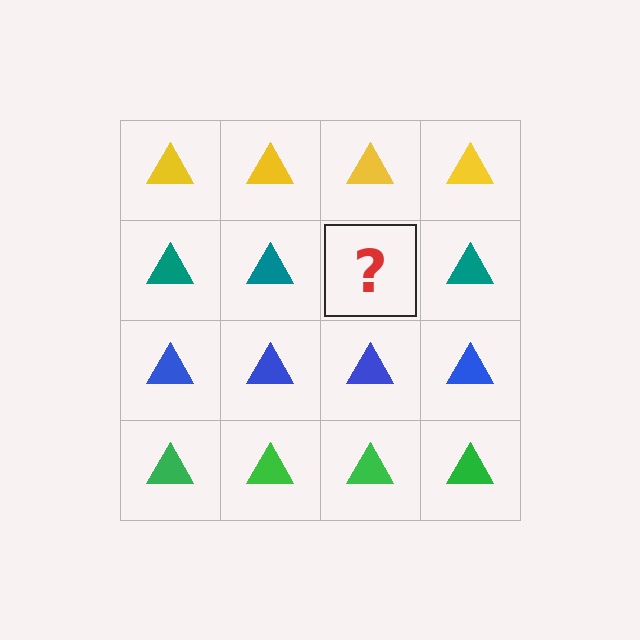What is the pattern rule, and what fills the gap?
The rule is that each row has a consistent color. The gap should be filled with a teal triangle.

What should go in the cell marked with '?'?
The missing cell should contain a teal triangle.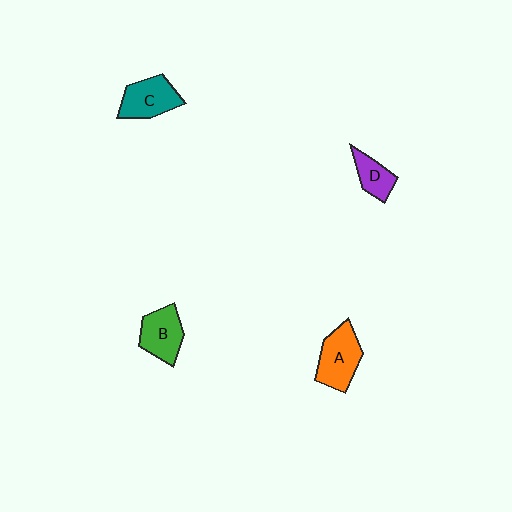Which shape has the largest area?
Shape A (orange).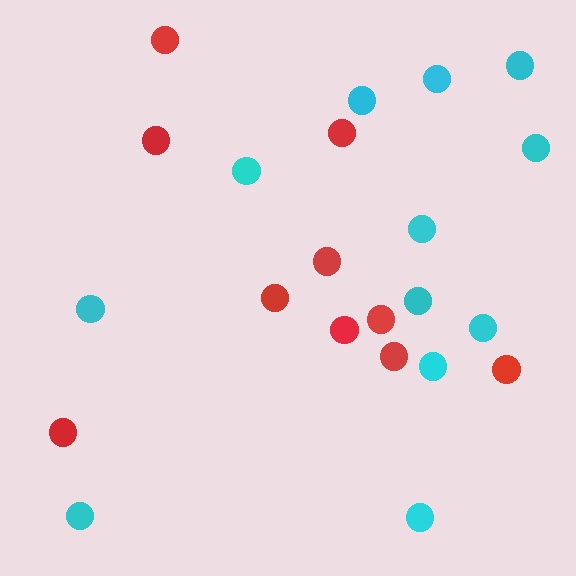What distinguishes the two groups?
There are 2 groups: one group of cyan circles (12) and one group of red circles (10).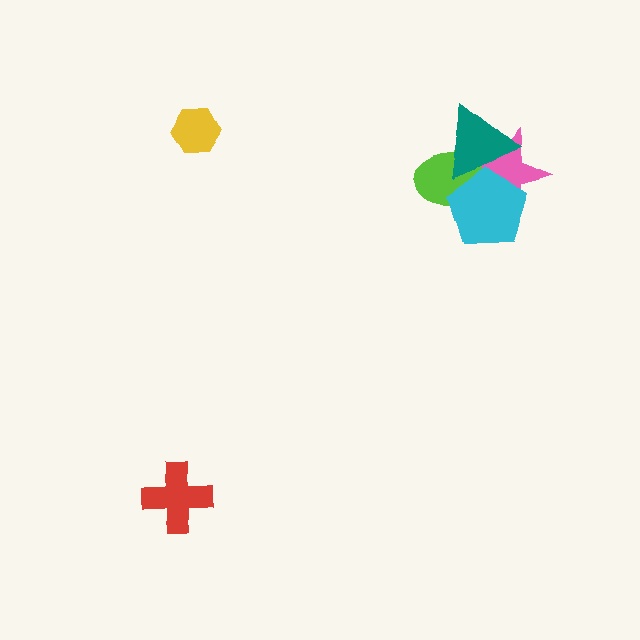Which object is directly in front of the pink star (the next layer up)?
The cyan pentagon is directly in front of the pink star.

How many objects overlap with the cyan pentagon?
3 objects overlap with the cyan pentagon.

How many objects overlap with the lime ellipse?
3 objects overlap with the lime ellipse.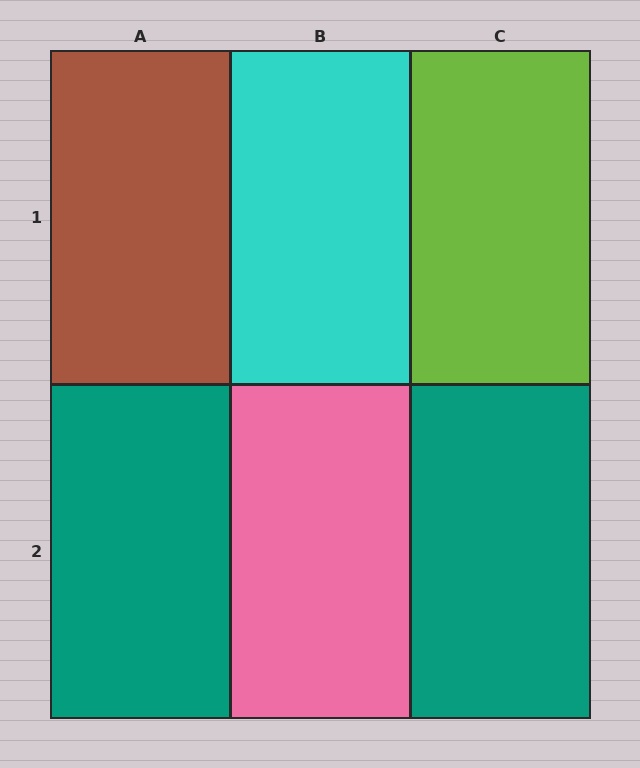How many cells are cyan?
1 cell is cyan.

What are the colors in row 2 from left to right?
Teal, pink, teal.